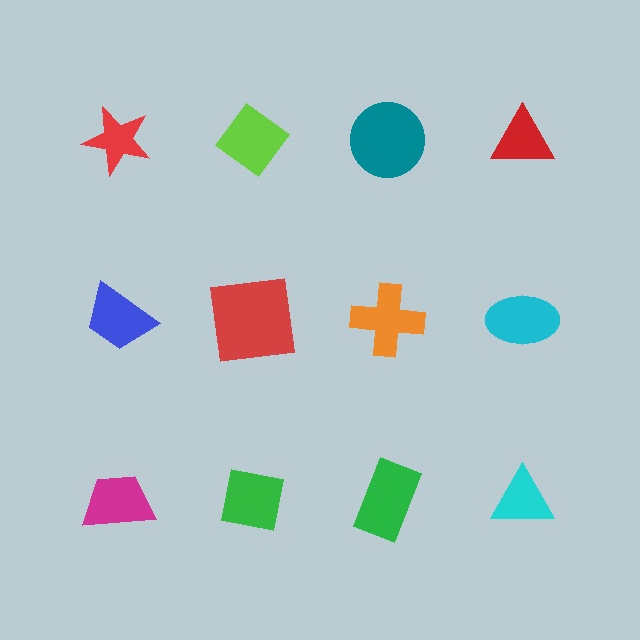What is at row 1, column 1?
A red star.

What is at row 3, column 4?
A cyan triangle.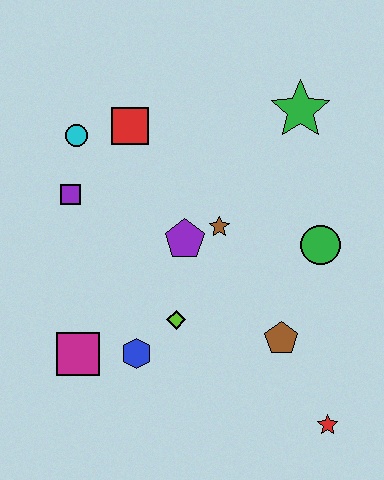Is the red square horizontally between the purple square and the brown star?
Yes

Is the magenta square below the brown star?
Yes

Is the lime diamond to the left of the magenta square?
No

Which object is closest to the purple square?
The cyan circle is closest to the purple square.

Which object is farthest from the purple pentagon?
The red star is farthest from the purple pentagon.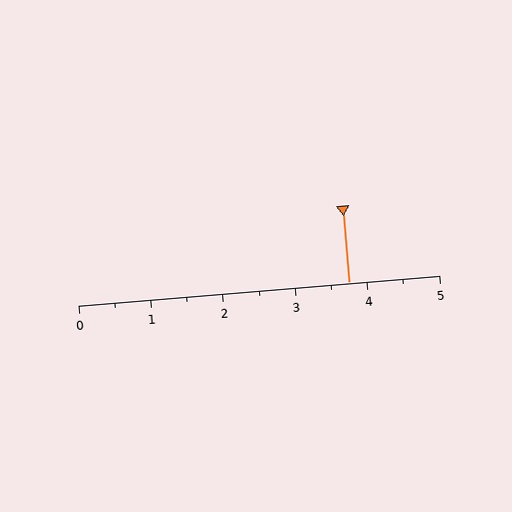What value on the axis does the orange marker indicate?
The marker indicates approximately 3.8.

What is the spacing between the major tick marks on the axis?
The major ticks are spaced 1 apart.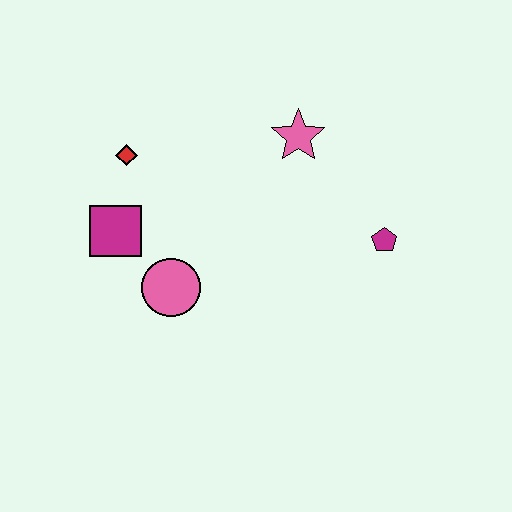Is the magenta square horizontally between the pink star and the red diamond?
No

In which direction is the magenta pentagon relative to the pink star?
The magenta pentagon is below the pink star.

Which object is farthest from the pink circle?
The magenta pentagon is farthest from the pink circle.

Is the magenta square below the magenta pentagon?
No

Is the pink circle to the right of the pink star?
No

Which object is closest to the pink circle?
The magenta square is closest to the pink circle.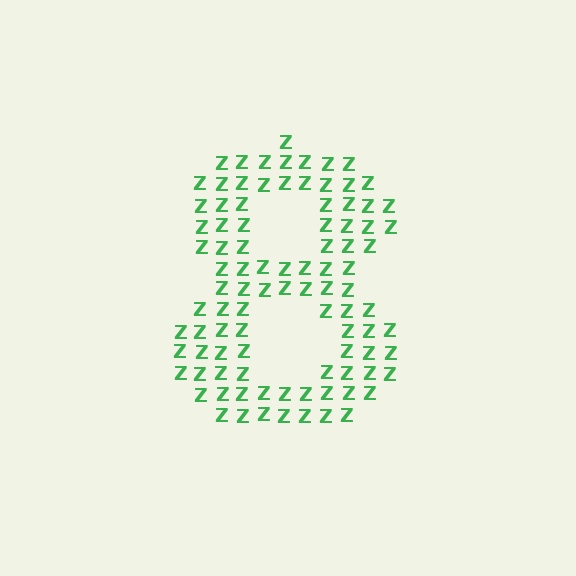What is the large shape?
The large shape is the digit 8.